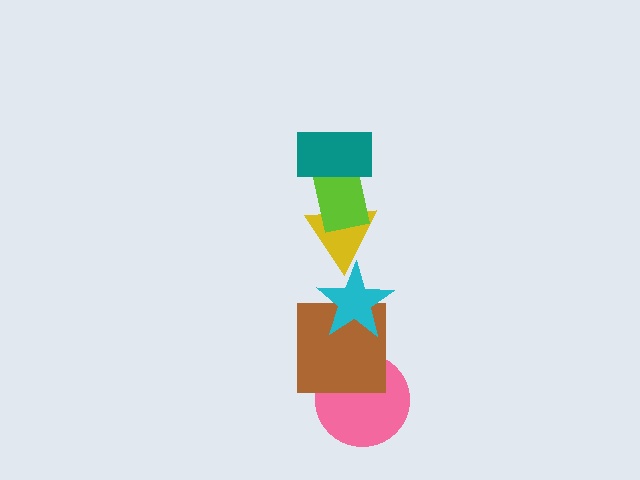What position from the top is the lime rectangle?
The lime rectangle is 2nd from the top.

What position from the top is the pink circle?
The pink circle is 6th from the top.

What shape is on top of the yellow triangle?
The lime rectangle is on top of the yellow triangle.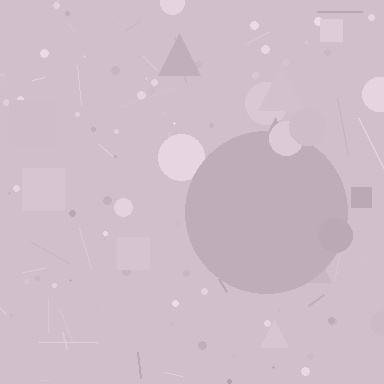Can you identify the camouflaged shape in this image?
The camouflaged shape is a circle.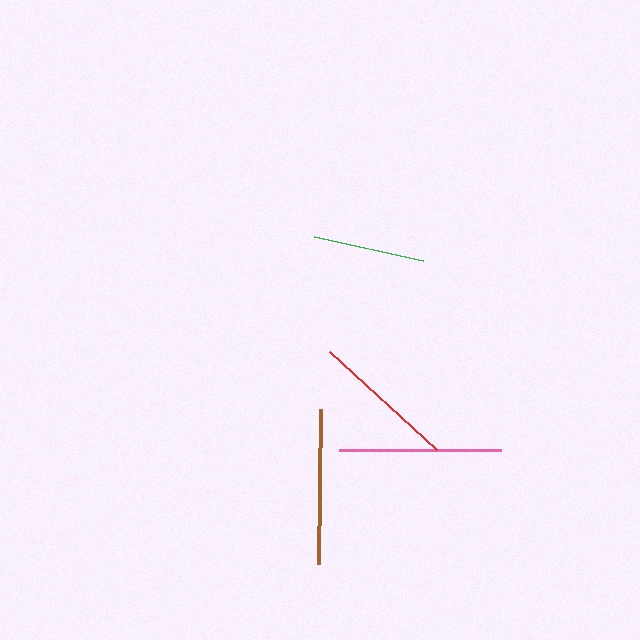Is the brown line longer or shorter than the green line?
The brown line is longer than the green line.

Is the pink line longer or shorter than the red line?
The pink line is longer than the red line.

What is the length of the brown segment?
The brown segment is approximately 156 pixels long.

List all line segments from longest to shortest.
From longest to shortest: pink, brown, red, green.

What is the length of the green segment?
The green segment is approximately 112 pixels long.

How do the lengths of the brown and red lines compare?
The brown and red lines are approximately the same length.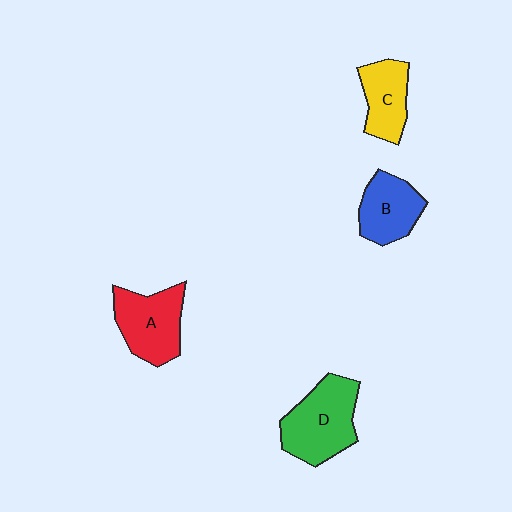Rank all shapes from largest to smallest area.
From largest to smallest: D (green), A (red), B (blue), C (yellow).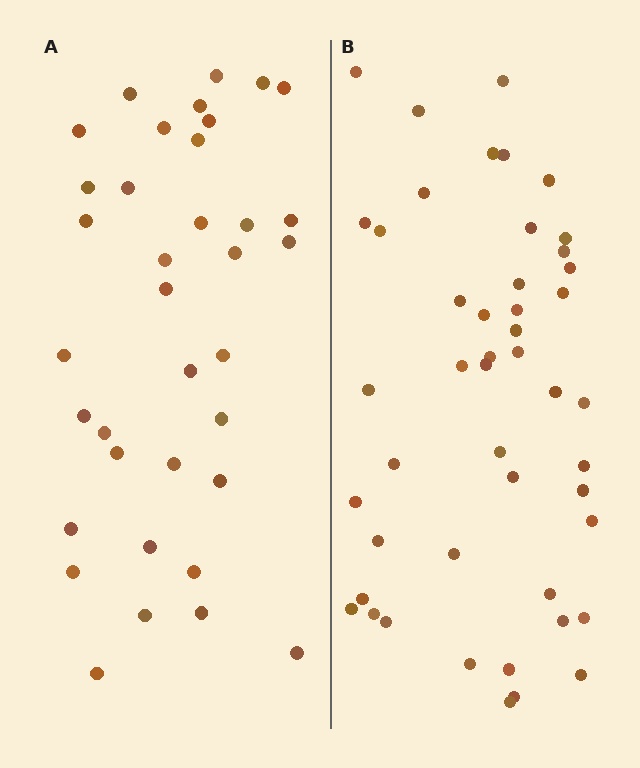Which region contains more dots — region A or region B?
Region B (the right region) has more dots.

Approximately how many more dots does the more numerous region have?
Region B has roughly 12 or so more dots than region A.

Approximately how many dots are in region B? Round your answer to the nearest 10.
About 50 dots. (The exact count is 47, which rounds to 50.)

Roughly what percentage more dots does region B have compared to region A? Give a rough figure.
About 30% more.